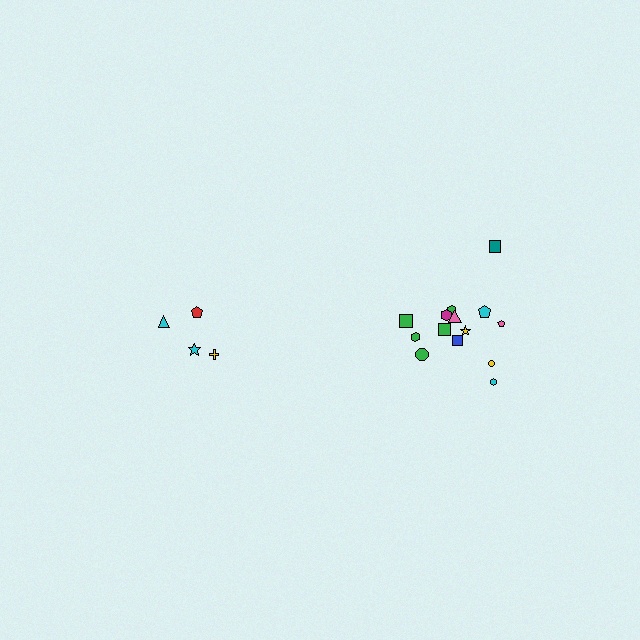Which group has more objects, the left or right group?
The right group.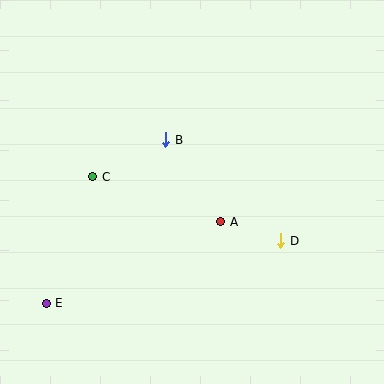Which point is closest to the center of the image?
Point A at (221, 222) is closest to the center.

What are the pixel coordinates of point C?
Point C is at (92, 177).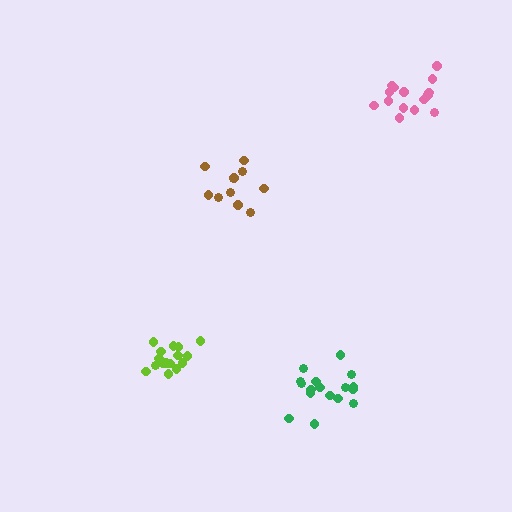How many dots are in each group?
Group 1: 16 dots, Group 2: 11 dots, Group 3: 15 dots, Group 4: 17 dots (59 total).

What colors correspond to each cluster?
The clusters are colored: lime, brown, pink, green.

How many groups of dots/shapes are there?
There are 4 groups.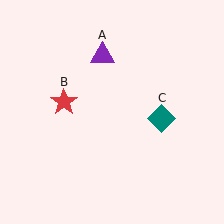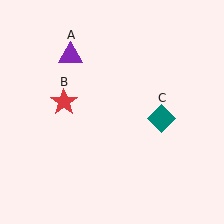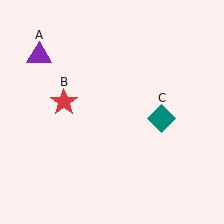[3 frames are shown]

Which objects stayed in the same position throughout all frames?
Red star (object B) and teal diamond (object C) remained stationary.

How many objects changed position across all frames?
1 object changed position: purple triangle (object A).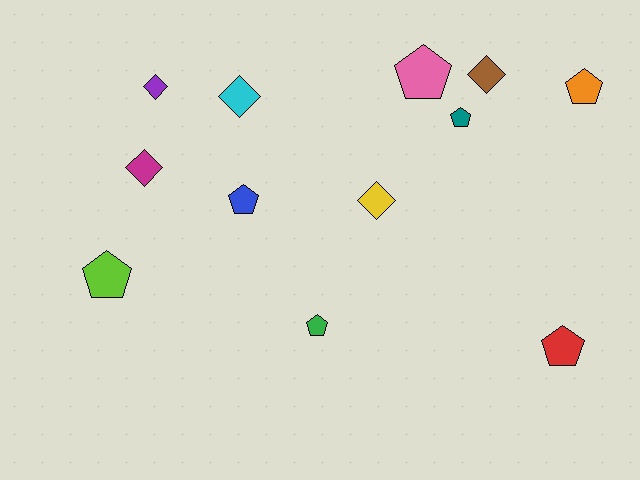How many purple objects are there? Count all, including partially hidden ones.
There is 1 purple object.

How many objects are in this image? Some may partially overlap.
There are 12 objects.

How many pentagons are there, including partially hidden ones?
There are 7 pentagons.